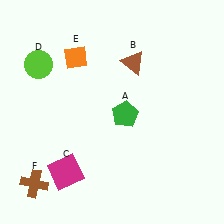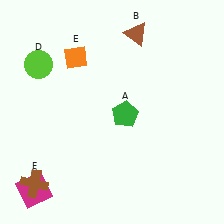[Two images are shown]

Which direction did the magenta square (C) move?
The magenta square (C) moved left.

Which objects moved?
The objects that moved are: the brown triangle (B), the magenta square (C).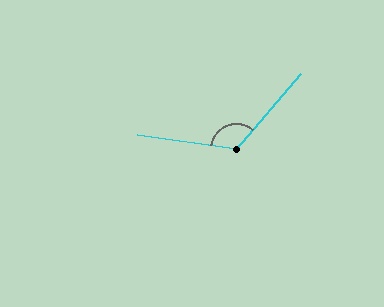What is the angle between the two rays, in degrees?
Approximately 122 degrees.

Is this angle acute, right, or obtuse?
It is obtuse.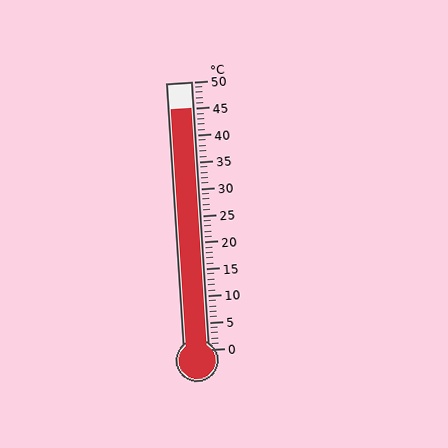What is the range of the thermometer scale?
The thermometer scale ranges from 0°C to 50°C.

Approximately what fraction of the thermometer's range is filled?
The thermometer is filled to approximately 90% of its range.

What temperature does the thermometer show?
The thermometer shows approximately 45°C.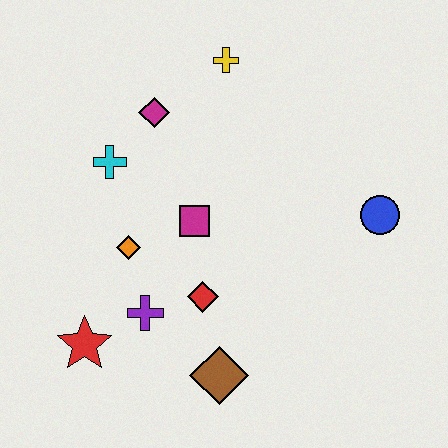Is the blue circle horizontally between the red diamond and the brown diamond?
No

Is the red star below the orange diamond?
Yes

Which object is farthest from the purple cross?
The yellow cross is farthest from the purple cross.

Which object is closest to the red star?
The purple cross is closest to the red star.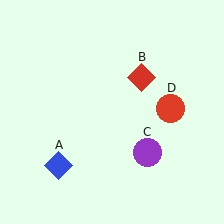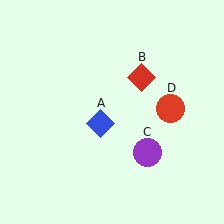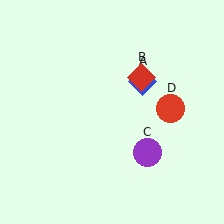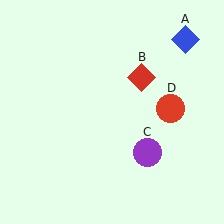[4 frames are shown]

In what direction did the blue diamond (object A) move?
The blue diamond (object A) moved up and to the right.